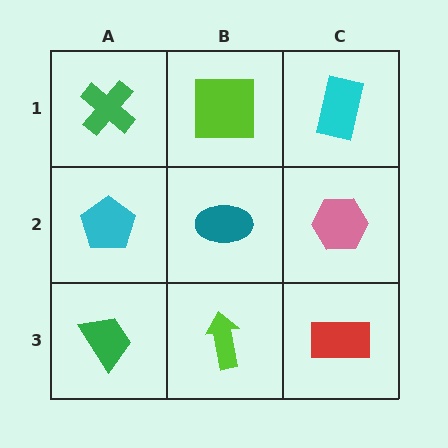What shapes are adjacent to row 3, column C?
A pink hexagon (row 2, column C), a lime arrow (row 3, column B).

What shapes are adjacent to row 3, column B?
A teal ellipse (row 2, column B), a green trapezoid (row 3, column A), a red rectangle (row 3, column C).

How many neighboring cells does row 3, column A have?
2.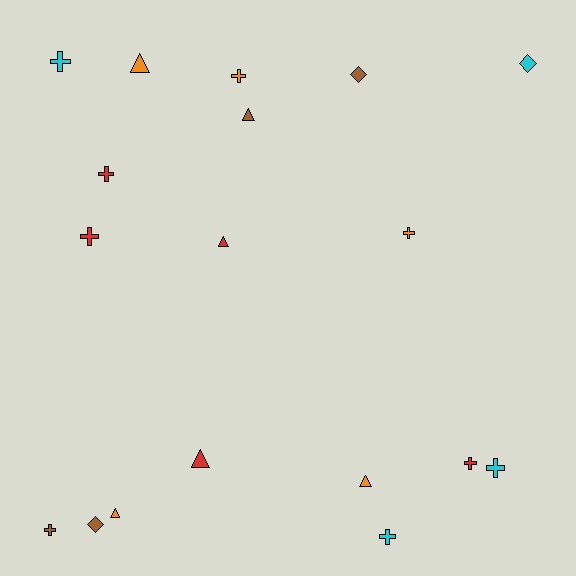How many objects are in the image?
There are 18 objects.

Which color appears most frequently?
Orange, with 5 objects.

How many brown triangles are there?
There is 1 brown triangle.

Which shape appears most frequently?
Cross, with 9 objects.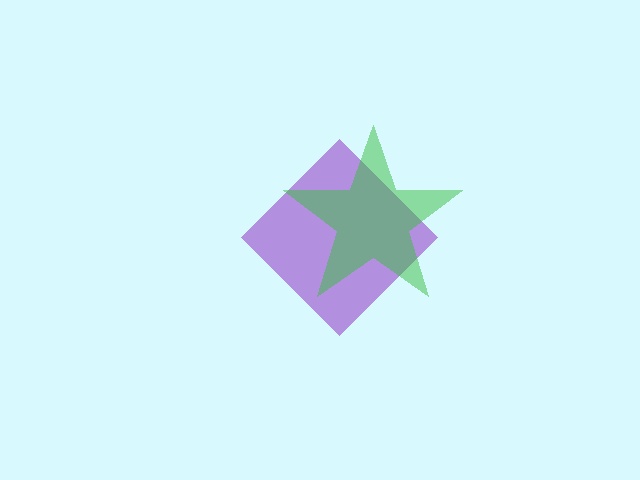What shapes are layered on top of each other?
The layered shapes are: a purple diamond, a green star.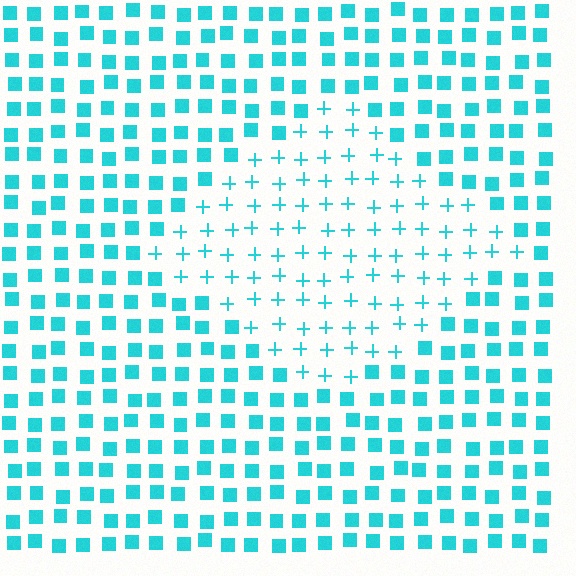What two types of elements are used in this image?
The image uses plus signs inside the diamond region and squares outside it.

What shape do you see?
I see a diamond.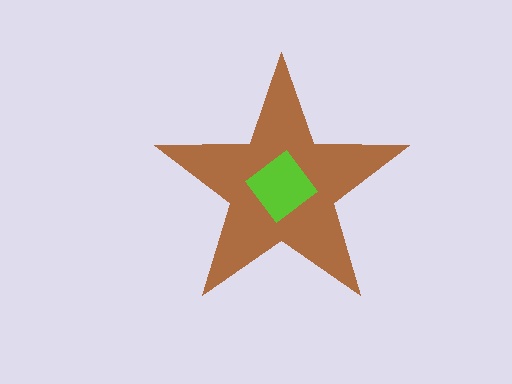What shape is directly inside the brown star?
The lime diamond.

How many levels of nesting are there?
2.